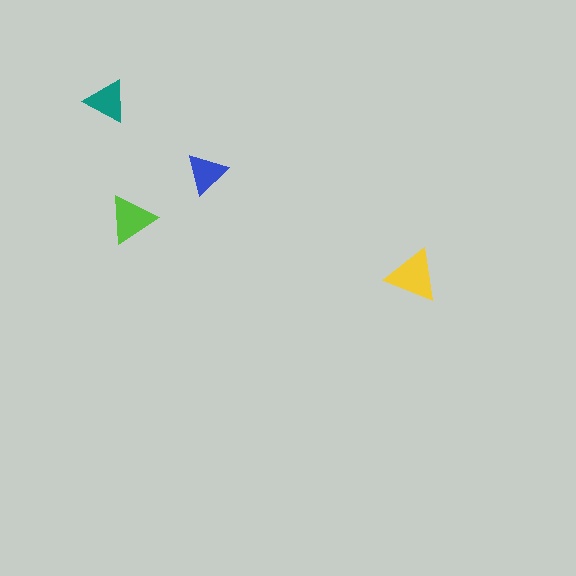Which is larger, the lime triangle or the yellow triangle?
The yellow one.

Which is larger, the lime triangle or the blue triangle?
The lime one.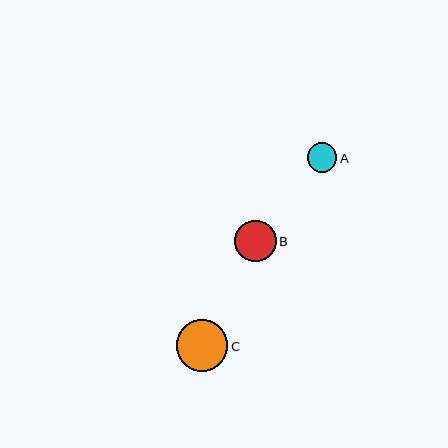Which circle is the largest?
Circle C is the largest with a size of approximately 51 pixels.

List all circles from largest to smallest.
From largest to smallest: C, B, A.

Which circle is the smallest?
Circle A is the smallest with a size of approximately 29 pixels.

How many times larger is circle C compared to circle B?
Circle C is approximately 1.2 times the size of circle B.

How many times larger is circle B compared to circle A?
Circle B is approximately 1.4 times the size of circle A.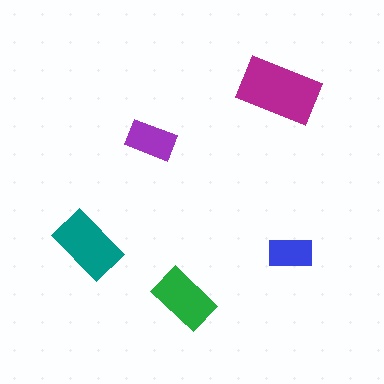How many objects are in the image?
There are 5 objects in the image.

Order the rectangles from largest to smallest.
the magenta one, the teal one, the green one, the purple one, the blue one.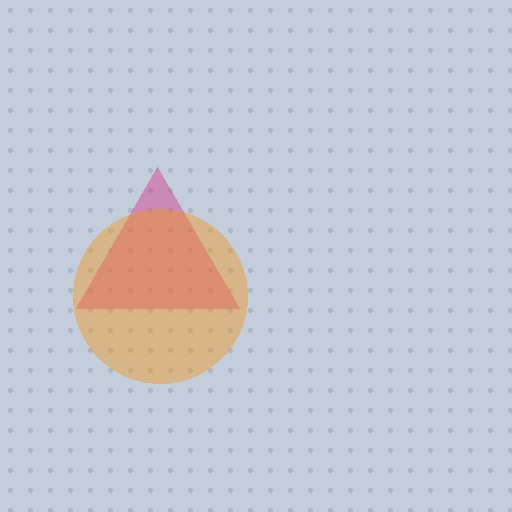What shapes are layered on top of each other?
The layered shapes are: a magenta triangle, an orange circle.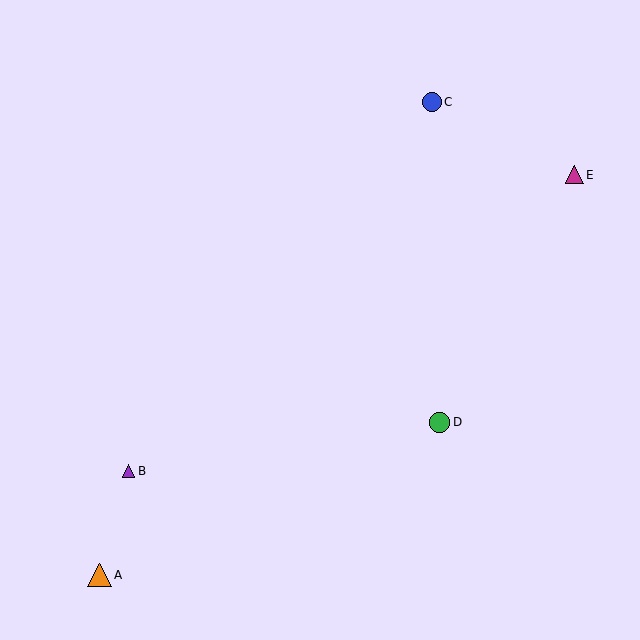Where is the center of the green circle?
The center of the green circle is at (440, 422).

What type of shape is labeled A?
Shape A is an orange triangle.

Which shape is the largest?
The orange triangle (labeled A) is the largest.